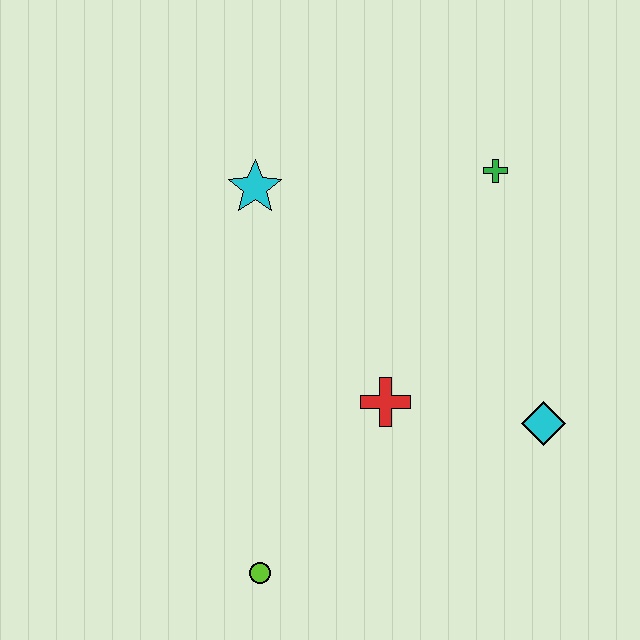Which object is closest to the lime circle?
The red cross is closest to the lime circle.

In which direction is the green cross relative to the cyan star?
The green cross is to the right of the cyan star.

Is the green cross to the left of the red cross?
No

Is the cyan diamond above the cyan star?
No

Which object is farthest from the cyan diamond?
The cyan star is farthest from the cyan diamond.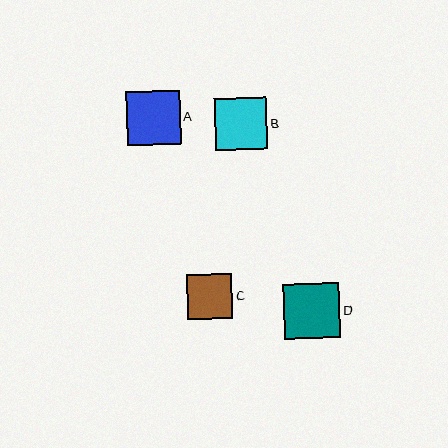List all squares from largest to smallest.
From largest to smallest: D, A, B, C.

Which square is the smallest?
Square C is the smallest with a size of approximately 45 pixels.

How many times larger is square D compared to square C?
Square D is approximately 1.2 times the size of square C.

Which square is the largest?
Square D is the largest with a size of approximately 56 pixels.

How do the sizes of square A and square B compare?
Square A and square B are approximately the same size.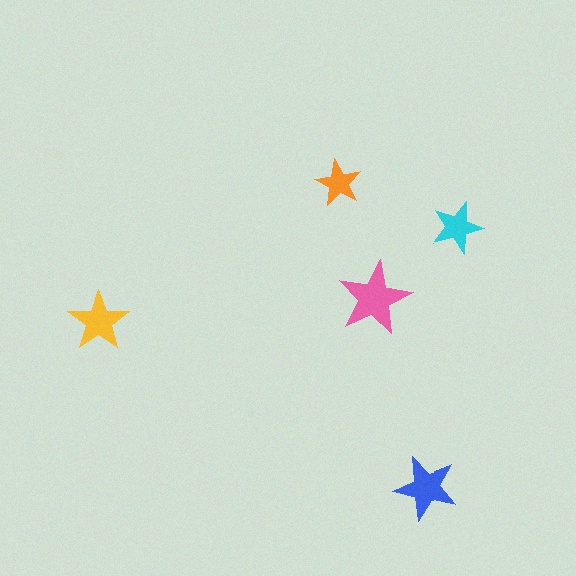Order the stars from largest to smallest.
the pink one, the blue one, the yellow one, the cyan one, the orange one.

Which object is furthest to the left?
The yellow star is leftmost.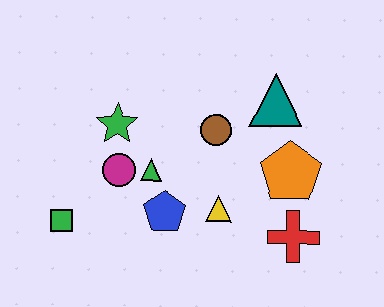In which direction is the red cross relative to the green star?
The red cross is to the right of the green star.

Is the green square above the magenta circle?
No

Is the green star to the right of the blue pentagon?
No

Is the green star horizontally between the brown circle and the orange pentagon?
No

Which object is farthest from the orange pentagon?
The green square is farthest from the orange pentagon.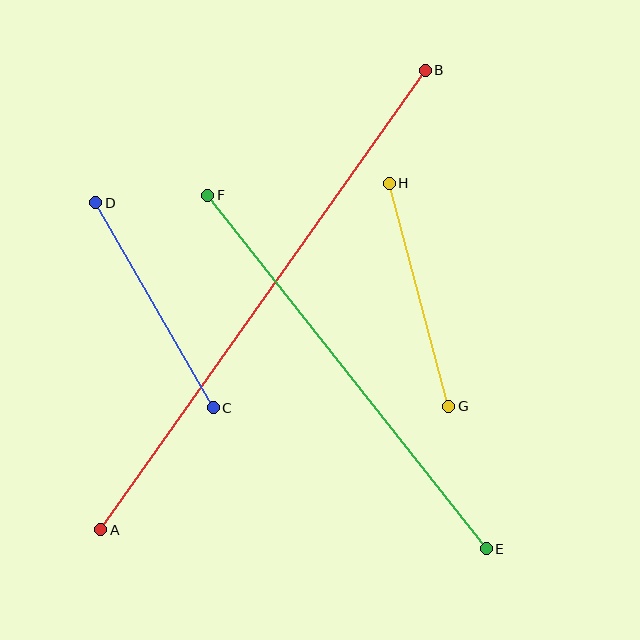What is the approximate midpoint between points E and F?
The midpoint is at approximately (347, 372) pixels.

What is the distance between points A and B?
The distance is approximately 562 pixels.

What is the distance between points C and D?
The distance is approximately 236 pixels.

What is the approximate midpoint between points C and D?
The midpoint is at approximately (155, 305) pixels.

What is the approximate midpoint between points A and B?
The midpoint is at approximately (263, 300) pixels.